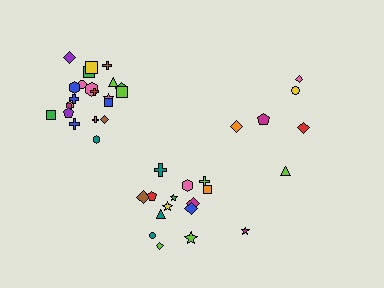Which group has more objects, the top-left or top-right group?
The top-left group.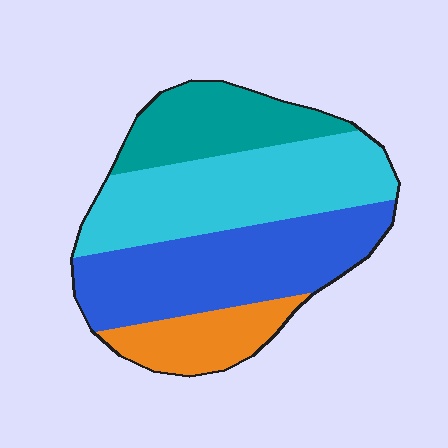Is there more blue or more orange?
Blue.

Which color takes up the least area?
Orange, at roughly 15%.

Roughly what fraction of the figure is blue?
Blue covers around 35% of the figure.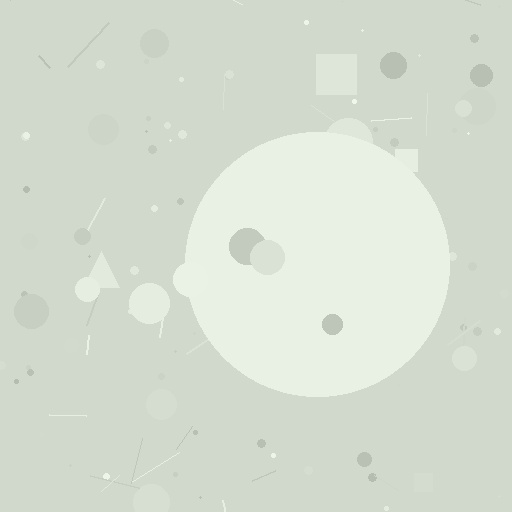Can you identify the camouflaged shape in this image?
The camouflaged shape is a circle.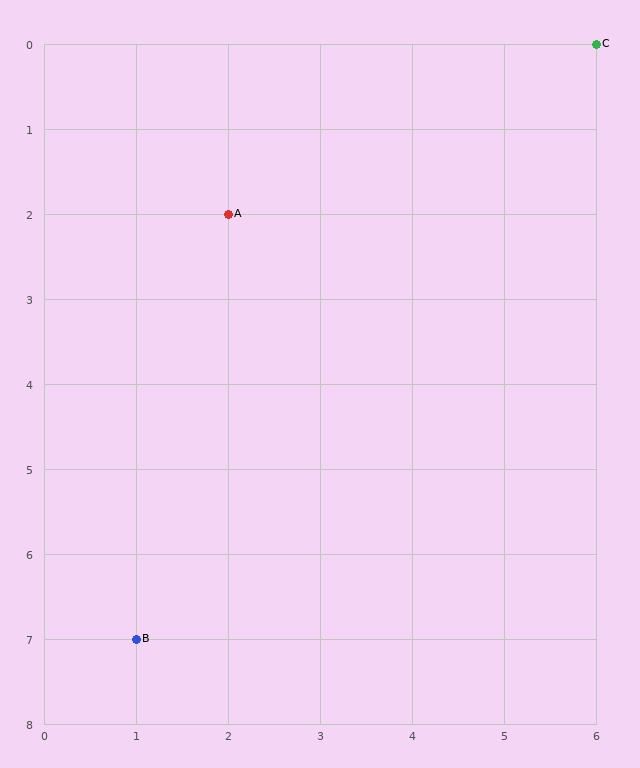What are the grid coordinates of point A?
Point A is at grid coordinates (2, 2).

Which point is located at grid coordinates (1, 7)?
Point B is at (1, 7).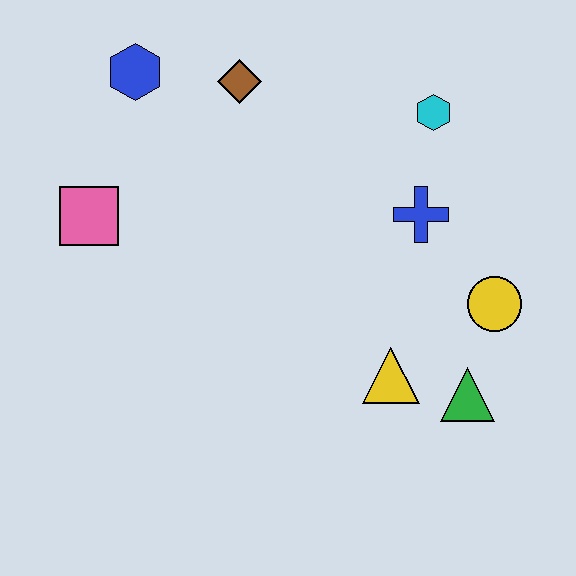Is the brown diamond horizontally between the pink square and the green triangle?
Yes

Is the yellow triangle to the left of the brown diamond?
No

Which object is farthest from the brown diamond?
The green triangle is farthest from the brown diamond.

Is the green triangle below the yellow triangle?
Yes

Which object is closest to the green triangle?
The yellow triangle is closest to the green triangle.